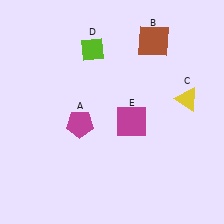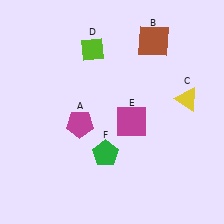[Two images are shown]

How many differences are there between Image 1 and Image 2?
There is 1 difference between the two images.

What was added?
A green pentagon (F) was added in Image 2.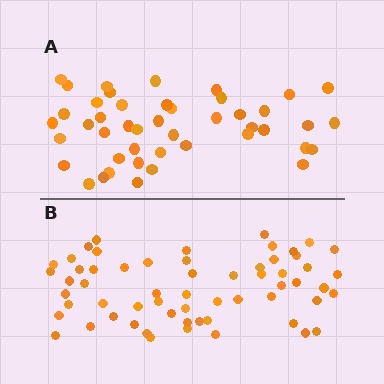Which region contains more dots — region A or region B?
Region B (the bottom region) has more dots.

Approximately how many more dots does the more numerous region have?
Region B has approximately 15 more dots than region A.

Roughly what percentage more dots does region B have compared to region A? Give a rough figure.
About 35% more.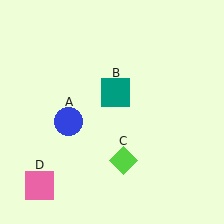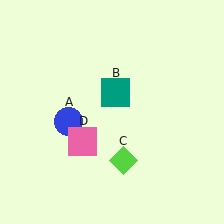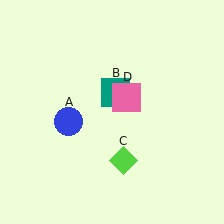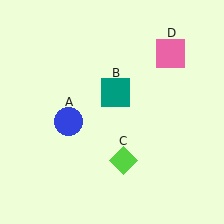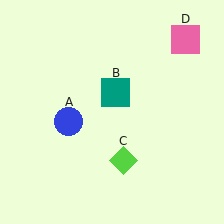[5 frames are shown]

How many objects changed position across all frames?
1 object changed position: pink square (object D).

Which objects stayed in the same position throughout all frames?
Blue circle (object A) and teal square (object B) and lime diamond (object C) remained stationary.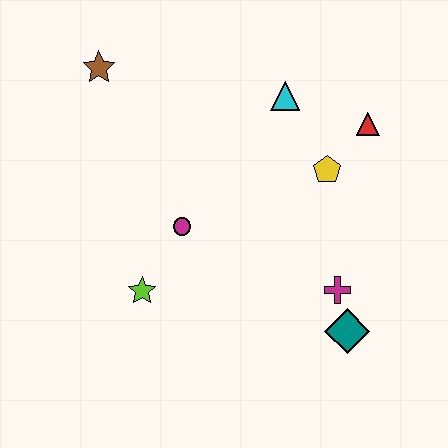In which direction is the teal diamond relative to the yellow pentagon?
The teal diamond is below the yellow pentagon.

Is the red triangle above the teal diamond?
Yes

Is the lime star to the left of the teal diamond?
Yes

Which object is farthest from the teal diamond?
The brown star is farthest from the teal diamond.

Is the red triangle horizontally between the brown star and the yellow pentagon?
No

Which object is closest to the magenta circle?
The lime star is closest to the magenta circle.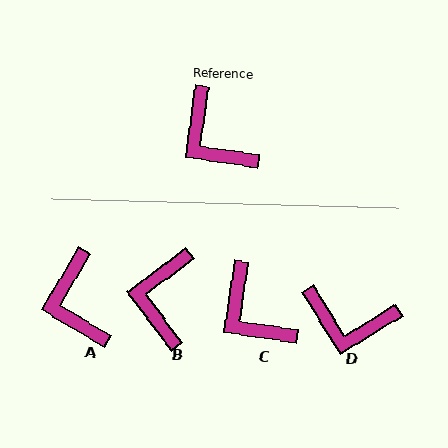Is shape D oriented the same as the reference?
No, it is off by about 40 degrees.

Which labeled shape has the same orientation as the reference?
C.